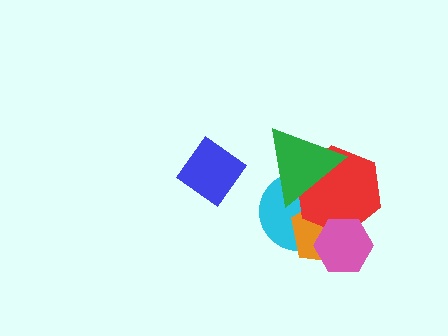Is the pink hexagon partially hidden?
No, no other shape covers it.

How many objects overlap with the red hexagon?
4 objects overlap with the red hexagon.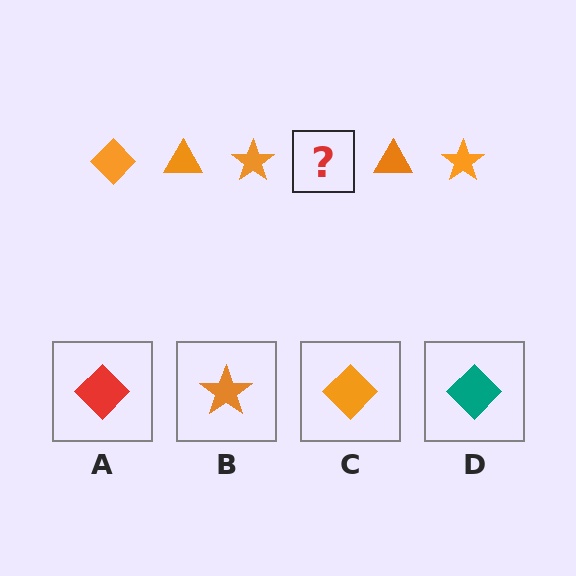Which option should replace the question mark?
Option C.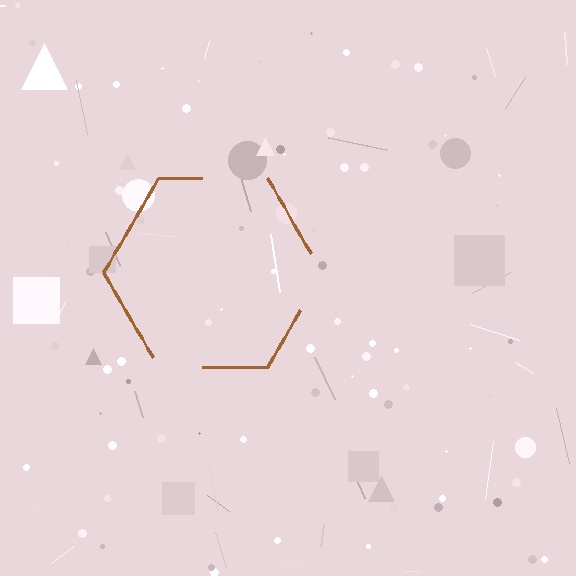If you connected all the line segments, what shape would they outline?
They would outline a hexagon.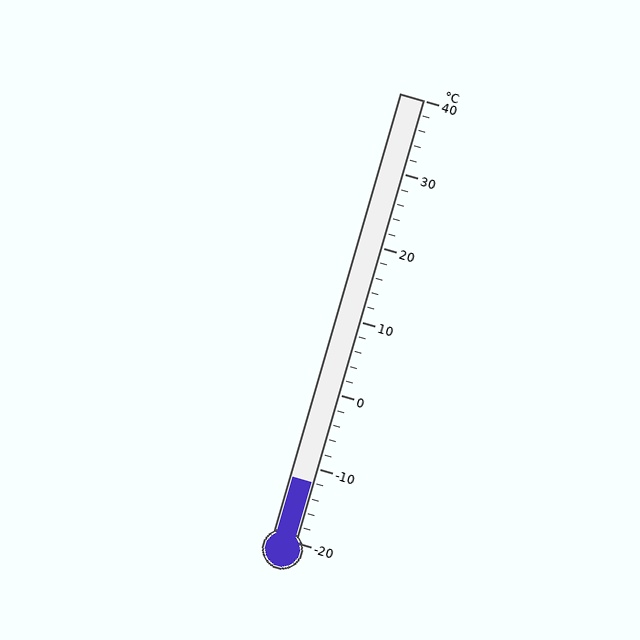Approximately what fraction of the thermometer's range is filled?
The thermometer is filled to approximately 15% of its range.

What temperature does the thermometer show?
The thermometer shows approximately -12°C.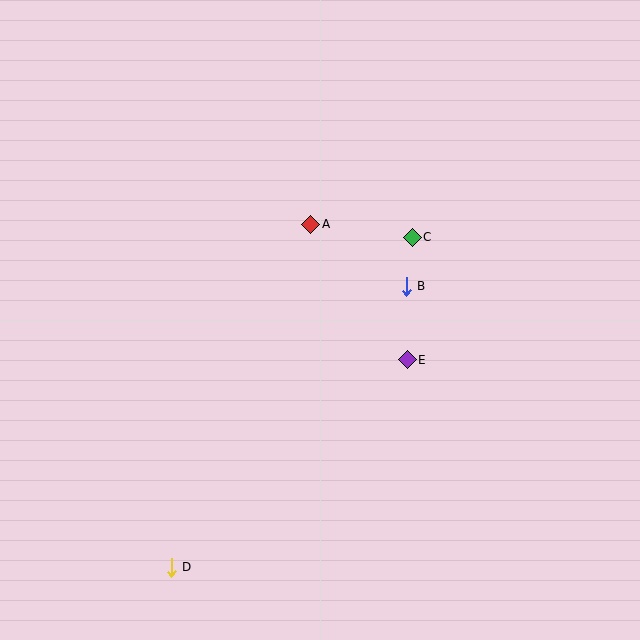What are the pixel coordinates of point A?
Point A is at (311, 224).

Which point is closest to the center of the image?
Point B at (406, 286) is closest to the center.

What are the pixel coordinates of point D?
Point D is at (171, 567).